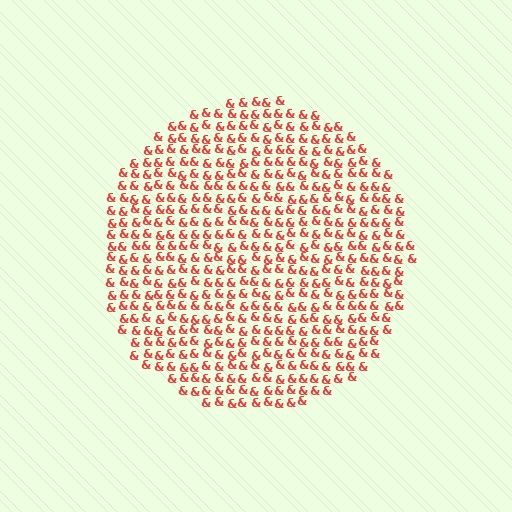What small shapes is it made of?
It is made of small ampersands.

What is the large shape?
The large shape is a circle.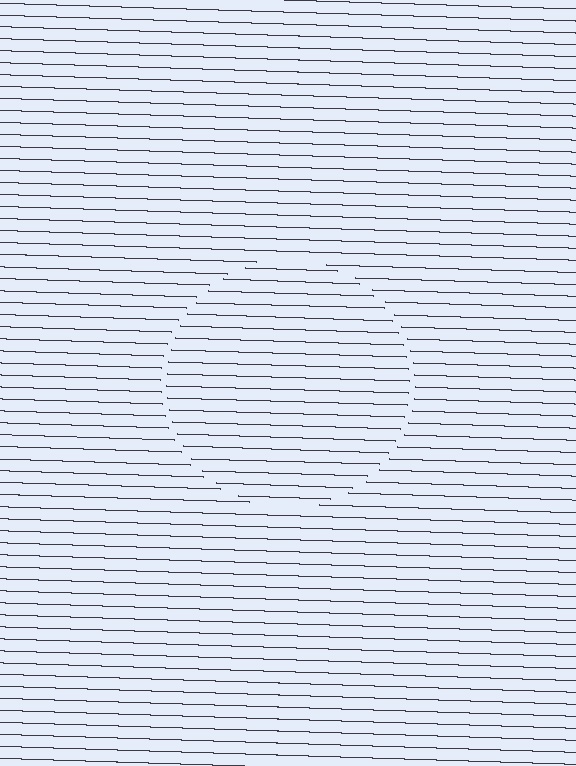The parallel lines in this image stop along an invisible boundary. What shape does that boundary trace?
An illusory circle. The interior of the shape contains the same grating, shifted by half a period — the contour is defined by the phase discontinuity where line-ends from the inner and outer gratings abut.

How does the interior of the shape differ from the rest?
The interior of the shape contains the same grating, shifted by half a period — the contour is defined by the phase discontinuity where line-ends from the inner and outer gratings abut.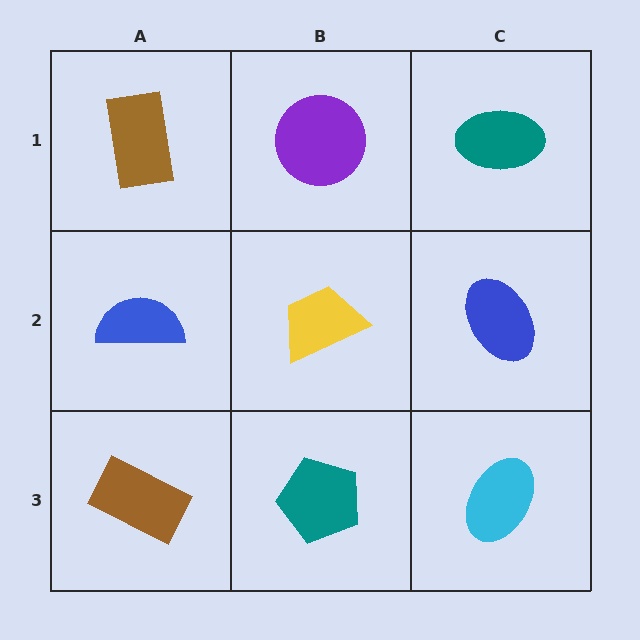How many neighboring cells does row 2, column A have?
3.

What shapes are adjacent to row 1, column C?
A blue ellipse (row 2, column C), a purple circle (row 1, column B).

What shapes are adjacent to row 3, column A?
A blue semicircle (row 2, column A), a teal pentagon (row 3, column B).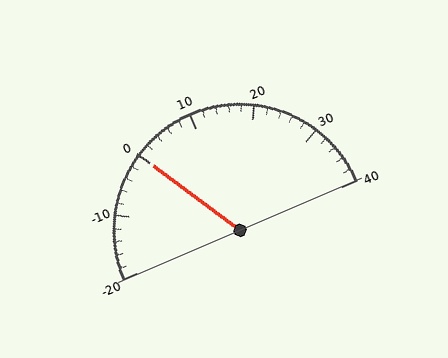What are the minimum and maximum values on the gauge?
The gauge ranges from -20 to 40.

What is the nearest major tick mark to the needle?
The nearest major tick mark is 0.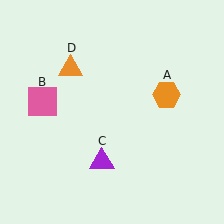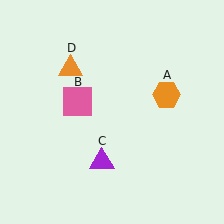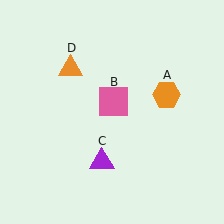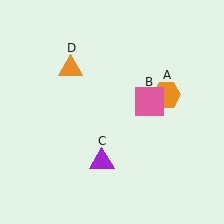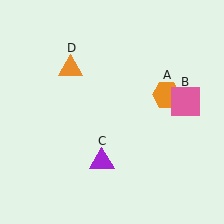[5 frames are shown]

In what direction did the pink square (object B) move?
The pink square (object B) moved right.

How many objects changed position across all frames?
1 object changed position: pink square (object B).